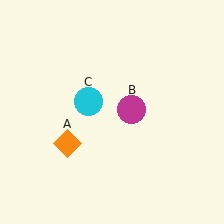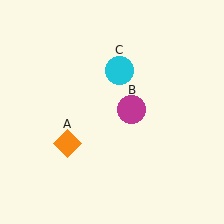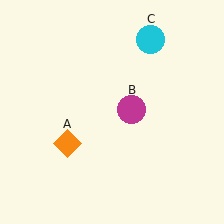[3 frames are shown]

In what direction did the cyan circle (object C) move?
The cyan circle (object C) moved up and to the right.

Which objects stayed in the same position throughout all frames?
Orange diamond (object A) and magenta circle (object B) remained stationary.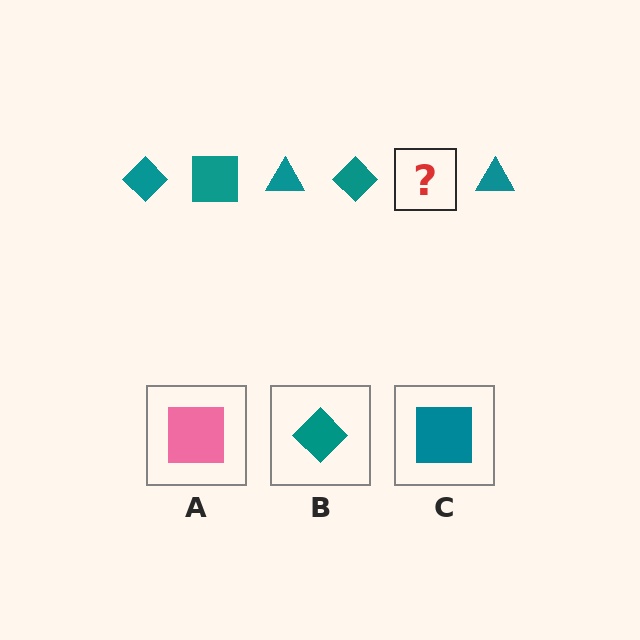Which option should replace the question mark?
Option C.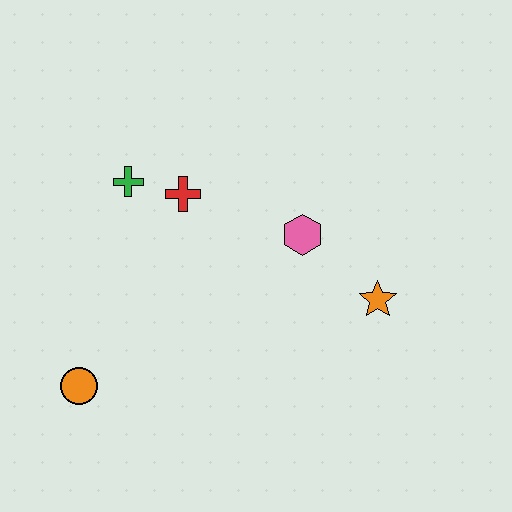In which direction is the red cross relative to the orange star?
The red cross is to the left of the orange star.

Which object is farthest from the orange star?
The orange circle is farthest from the orange star.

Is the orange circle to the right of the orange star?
No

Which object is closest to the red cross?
The green cross is closest to the red cross.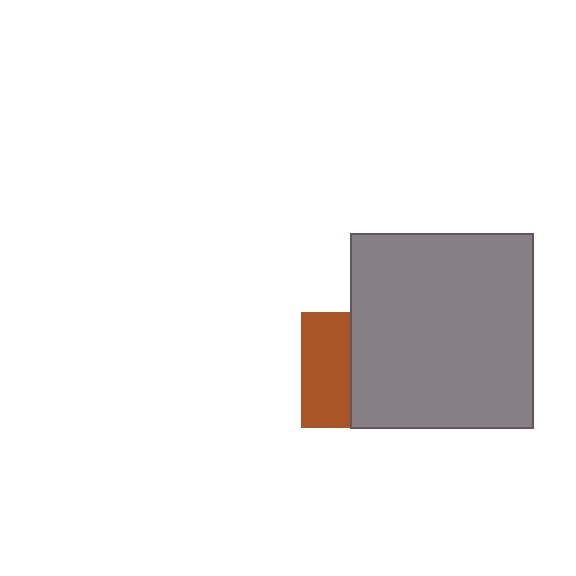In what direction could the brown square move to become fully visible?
The brown square could move left. That would shift it out from behind the gray rectangle entirely.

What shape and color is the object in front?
The object in front is a gray rectangle.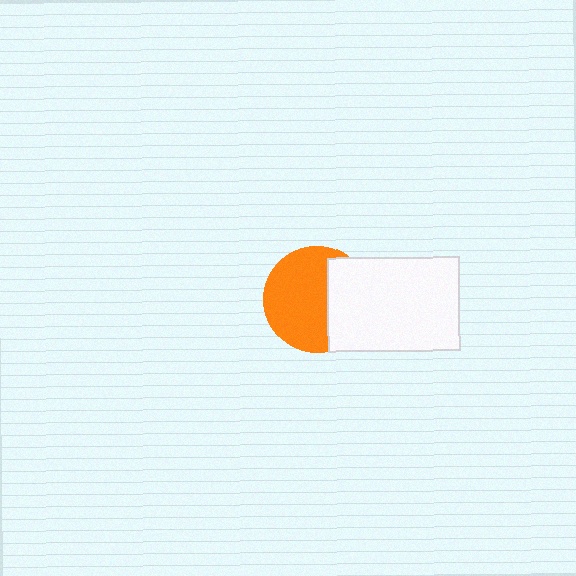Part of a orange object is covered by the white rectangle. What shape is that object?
It is a circle.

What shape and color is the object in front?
The object in front is a white rectangle.